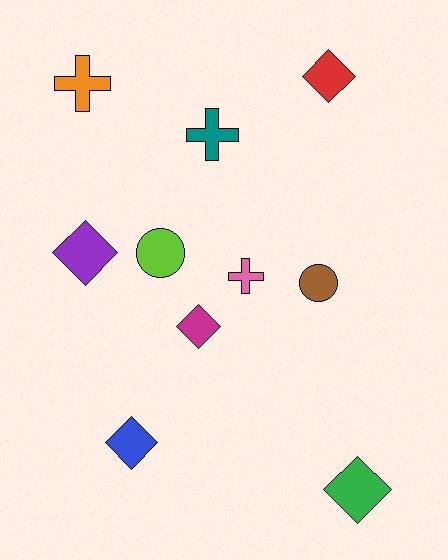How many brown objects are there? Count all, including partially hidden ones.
There is 1 brown object.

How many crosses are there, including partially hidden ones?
There are 3 crosses.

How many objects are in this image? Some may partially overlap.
There are 10 objects.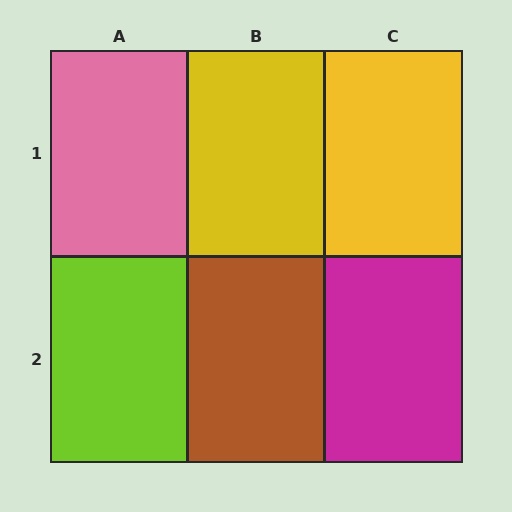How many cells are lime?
1 cell is lime.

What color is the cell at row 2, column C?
Magenta.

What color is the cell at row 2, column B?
Brown.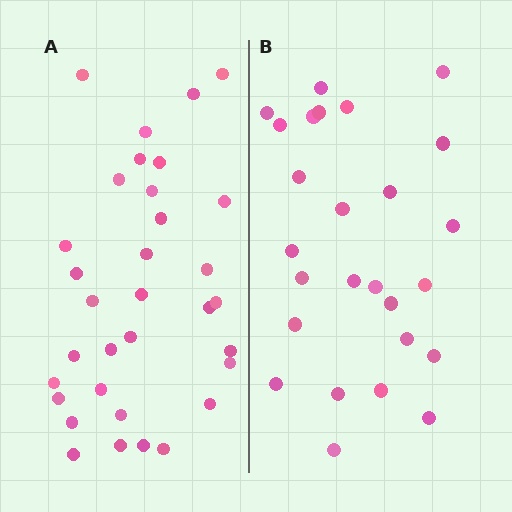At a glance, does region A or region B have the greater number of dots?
Region A (the left region) has more dots.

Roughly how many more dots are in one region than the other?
Region A has roughly 8 or so more dots than region B.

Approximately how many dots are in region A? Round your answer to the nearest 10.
About 30 dots. (The exact count is 33, which rounds to 30.)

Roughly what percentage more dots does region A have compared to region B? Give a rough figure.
About 25% more.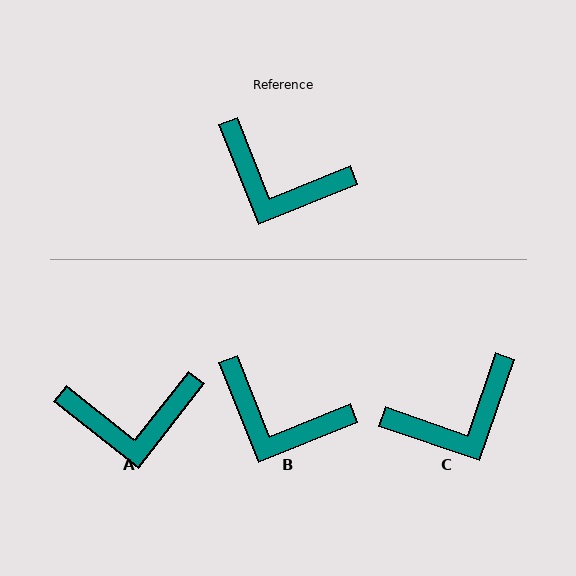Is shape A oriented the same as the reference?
No, it is off by about 30 degrees.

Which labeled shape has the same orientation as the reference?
B.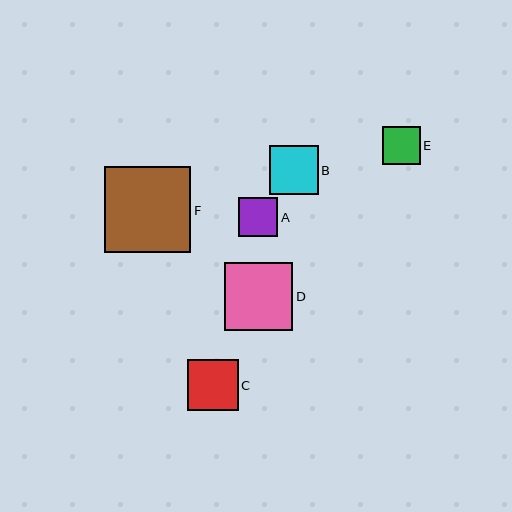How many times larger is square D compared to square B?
Square D is approximately 1.4 times the size of square B.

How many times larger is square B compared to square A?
Square B is approximately 1.2 times the size of square A.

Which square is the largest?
Square F is the largest with a size of approximately 87 pixels.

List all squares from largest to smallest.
From largest to smallest: F, D, C, B, A, E.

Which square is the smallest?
Square E is the smallest with a size of approximately 38 pixels.